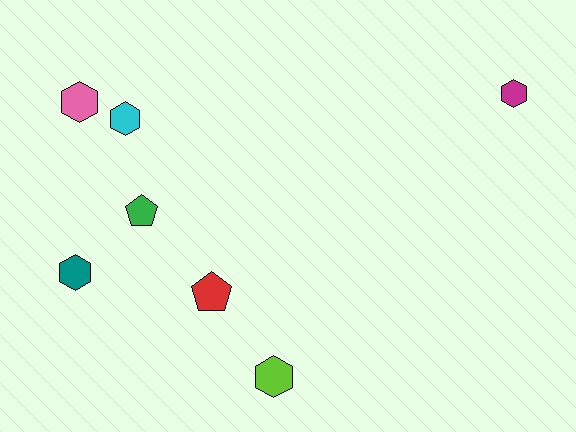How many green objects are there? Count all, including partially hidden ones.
There is 1 green object.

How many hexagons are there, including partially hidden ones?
There are 5 hexagons.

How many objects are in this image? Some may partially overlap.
There are 7 objects.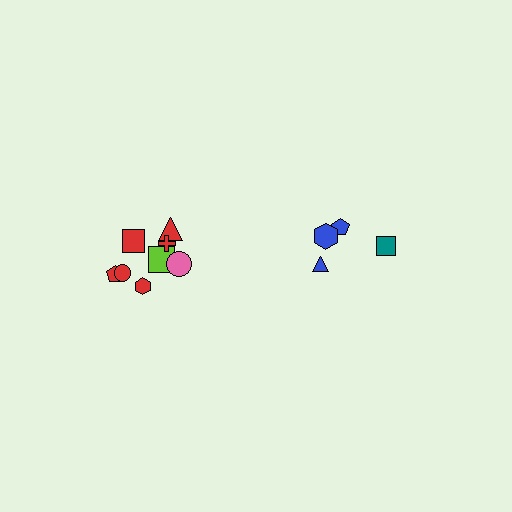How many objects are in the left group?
There are 8 objects.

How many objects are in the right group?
There are 4 objects.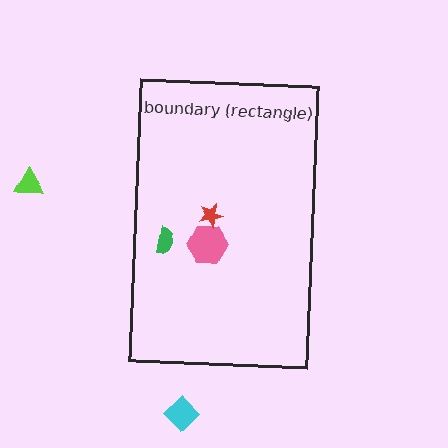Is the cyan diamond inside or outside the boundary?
Outside.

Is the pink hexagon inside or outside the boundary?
Inside.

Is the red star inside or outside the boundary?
Inside.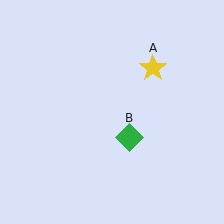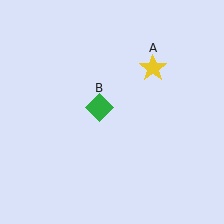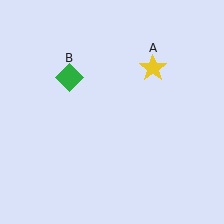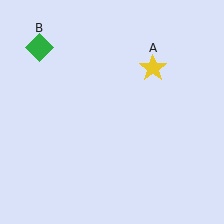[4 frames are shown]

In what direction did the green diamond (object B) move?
The green diamond (object B) moved up and to the left.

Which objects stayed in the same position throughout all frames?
Yellow star (object A) remained stationary.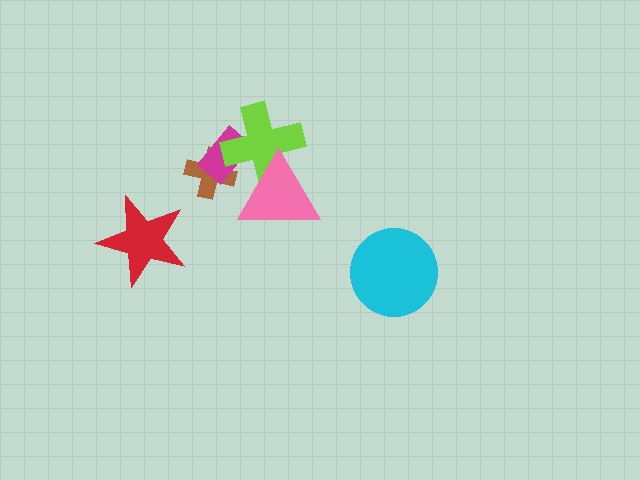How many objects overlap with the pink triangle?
1 object overlaps with the pink triangle.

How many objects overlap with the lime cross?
3 objects overlap with the lime cross.